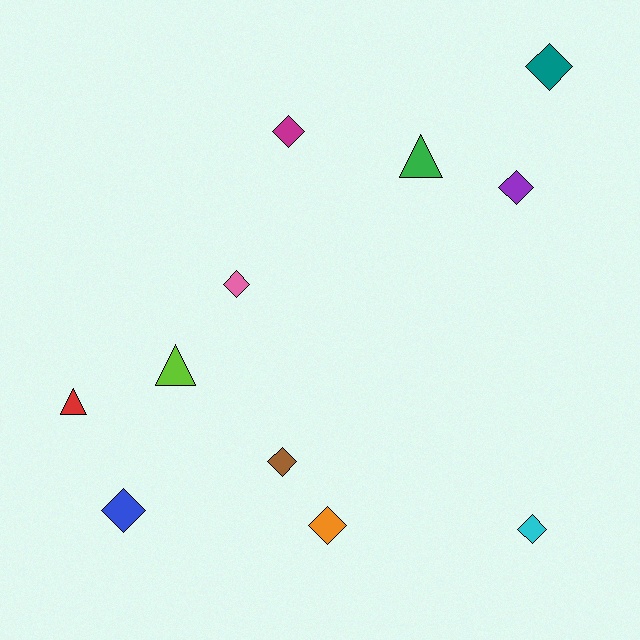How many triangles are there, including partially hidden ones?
There are 3 triangles.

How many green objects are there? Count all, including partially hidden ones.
There is 1 green object.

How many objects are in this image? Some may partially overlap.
There are 11 objects.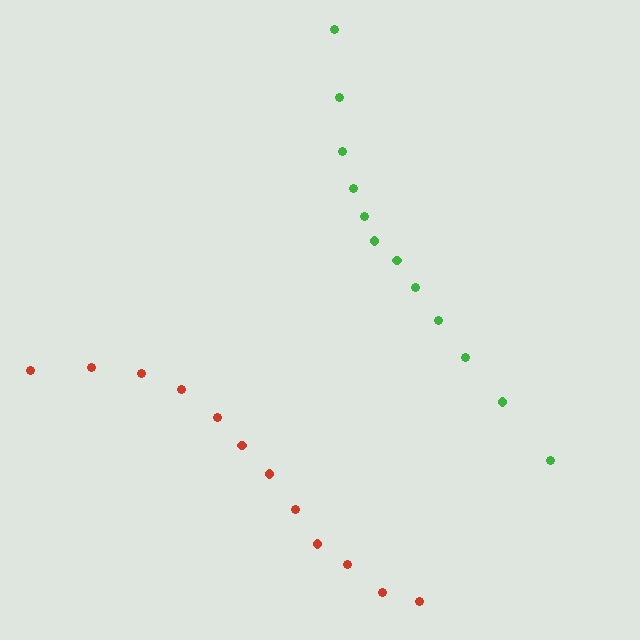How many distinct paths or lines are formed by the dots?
There are 2 distinct paths.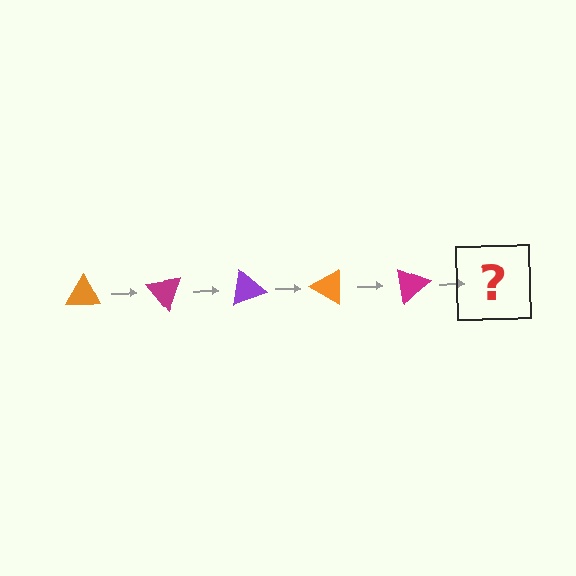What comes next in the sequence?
The next element should be a purple triangle, rotated 250 degrees from the start.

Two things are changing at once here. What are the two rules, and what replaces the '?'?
The two rules are that it rotates 50 degrees each step and the color cycles through orange, magenta, and purple. The '?' should be a purple triangle, rotated 250 degrees from the start.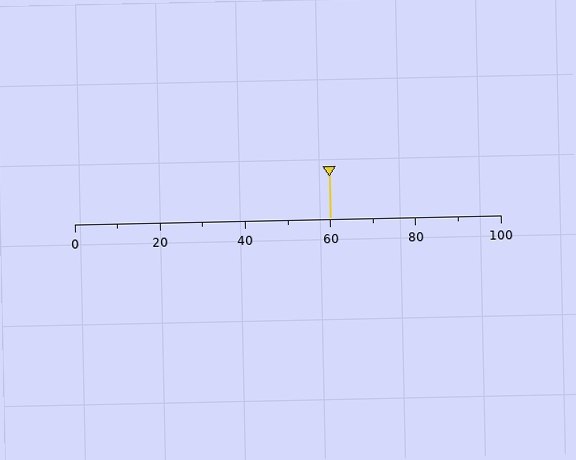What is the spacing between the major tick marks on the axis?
The major ticks are spaced 20 apart.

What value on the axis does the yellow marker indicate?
The marker indicates approximately 60.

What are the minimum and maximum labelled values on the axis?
The axis runs from 0 to 100.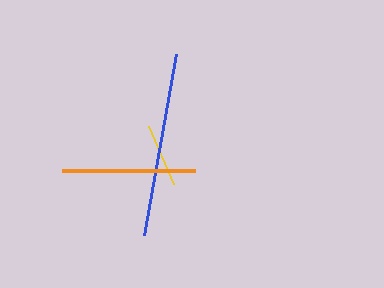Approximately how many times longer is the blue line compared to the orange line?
The blue line is approximately 1.4 times the length of the orange line.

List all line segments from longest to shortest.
From longest to shortest: blue, orange, yellow.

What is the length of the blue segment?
The blue segment is approximately 184 pixels long.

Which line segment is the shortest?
The yellow line is the shortest at approximately 64 pixels.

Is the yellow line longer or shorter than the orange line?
The orange line is longer than the yellow line.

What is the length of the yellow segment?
The yellow segment is approximately 64 pixels long.